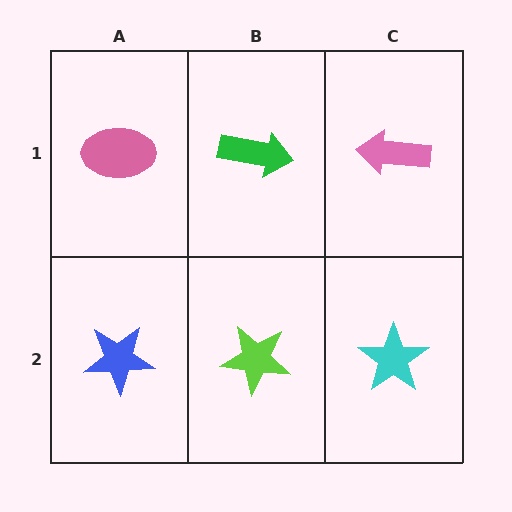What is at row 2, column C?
A cyan star.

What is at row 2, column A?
A blue star.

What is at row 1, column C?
A pink arrow.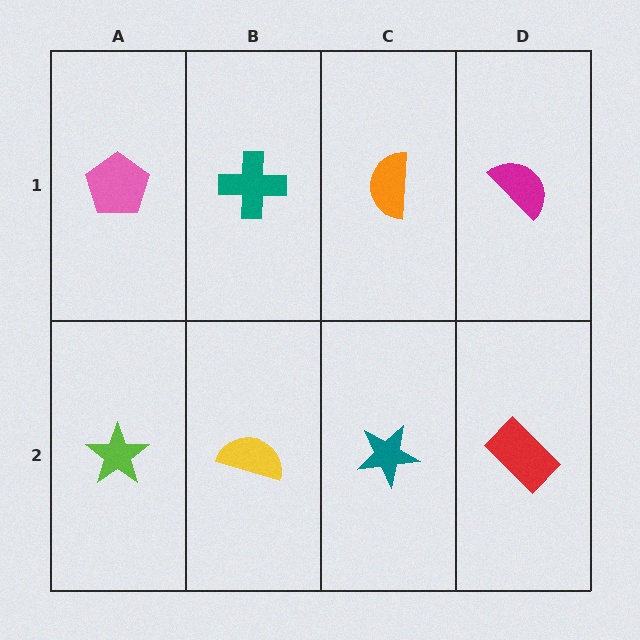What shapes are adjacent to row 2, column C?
An orange semicircle (row 1, column C), a yellow semicircle (row 2, column B), a red rectangle (row 2, column D).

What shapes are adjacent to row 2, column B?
A teal cross (row 1, column B), a lime star (row 2, column A), a teal star (row 2, column C).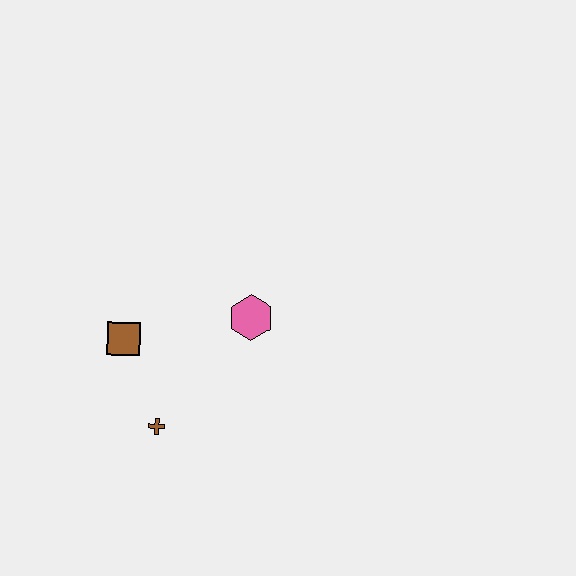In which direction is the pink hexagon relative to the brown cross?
The pink hexagon is above the brown cross.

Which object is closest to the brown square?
The brown cross is closest to the brown square.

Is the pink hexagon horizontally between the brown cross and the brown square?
No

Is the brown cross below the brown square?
Yes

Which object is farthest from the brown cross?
The pink hexagon is farthest from the brown cross.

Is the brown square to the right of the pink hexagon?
No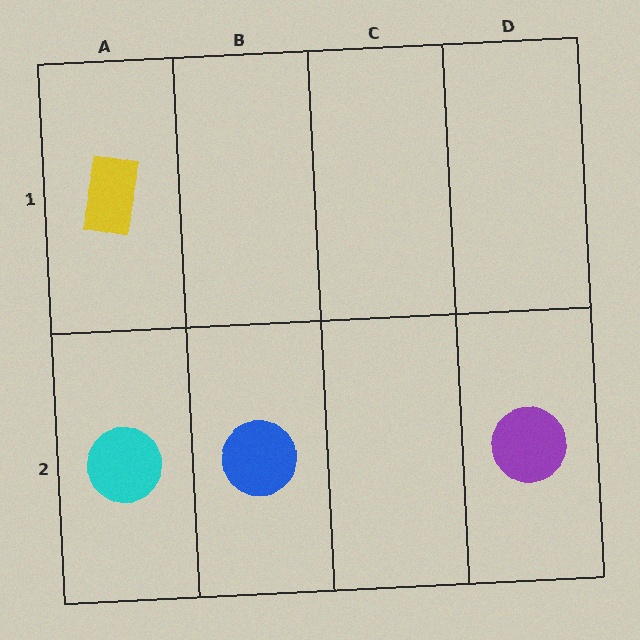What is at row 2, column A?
A cyan circle.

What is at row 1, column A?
A yellow rectangle.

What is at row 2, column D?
A purple circle.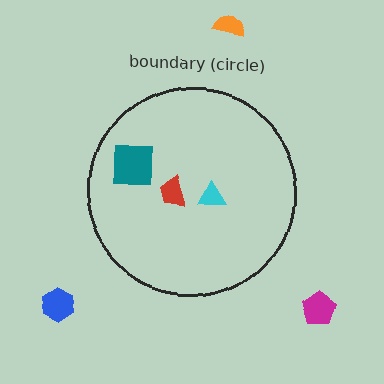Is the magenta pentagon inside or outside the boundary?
Outside.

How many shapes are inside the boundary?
3 inside, 3 outside.